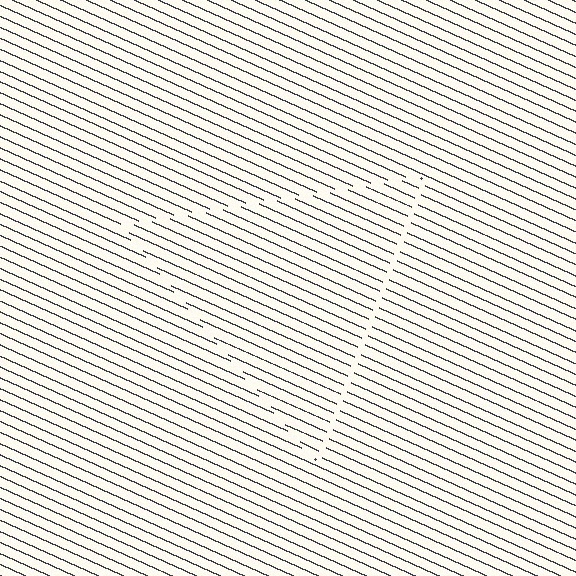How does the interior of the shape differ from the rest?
The interior of the shape contains the same grating, shifted by half a period — the contour is defined by the phase discontinuity where line-ends from the inner and outer gratings abut.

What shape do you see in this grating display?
An illusory triangle. The interior of the shape contains the same grating, shifted by half a period — the contour is defined by the phase discontinuity where line-ends from the inner and outer gratings abut.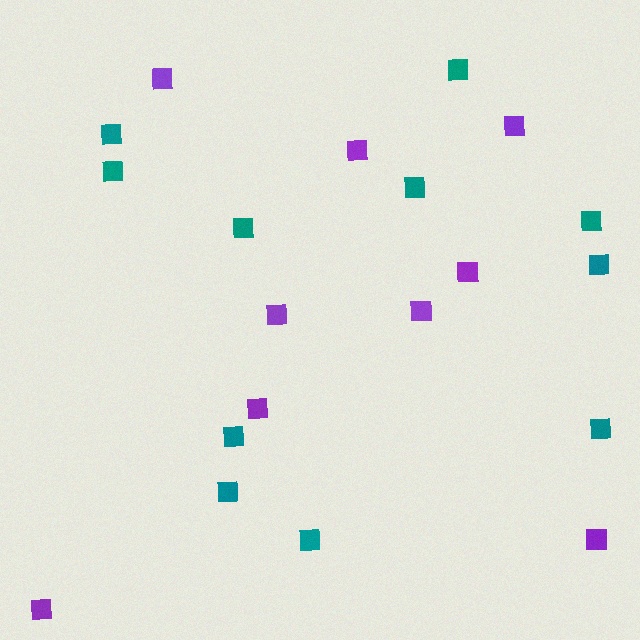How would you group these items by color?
There are 2 groups: one group of teal squares (11) and one group of purple squares (9).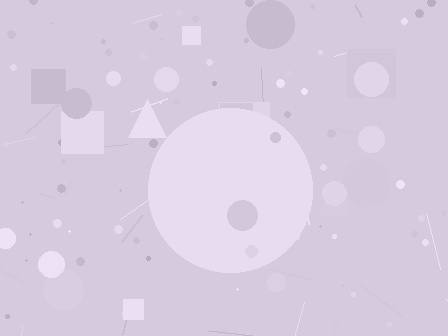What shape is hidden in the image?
A circle is hidden in the image.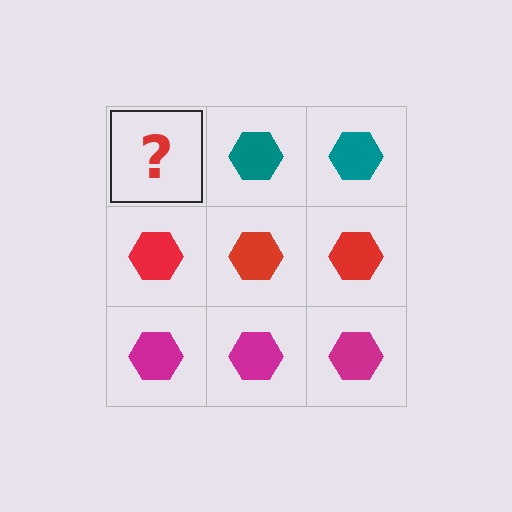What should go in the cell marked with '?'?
The missing cell should contain a teal hexagon.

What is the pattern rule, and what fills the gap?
The rule is that each row has a consistent color. The gap should be filled with a teal hexagon.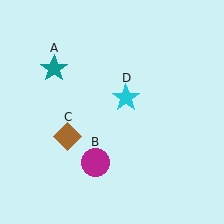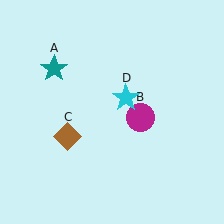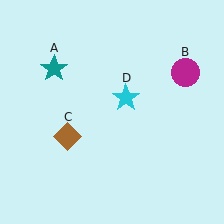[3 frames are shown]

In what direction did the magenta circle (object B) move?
The magenta circle (object B) moved up and to the right.